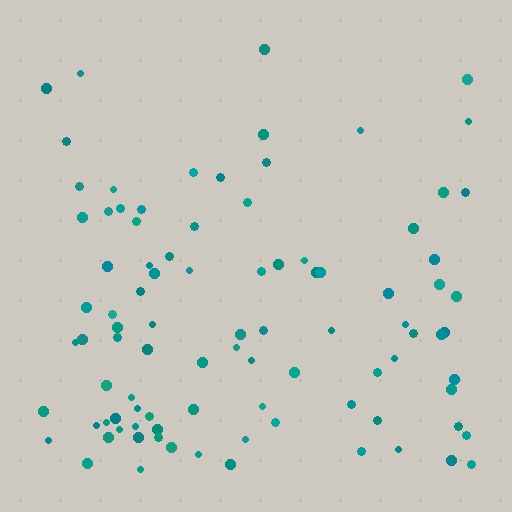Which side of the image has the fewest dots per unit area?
The top.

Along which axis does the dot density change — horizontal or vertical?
Vertical.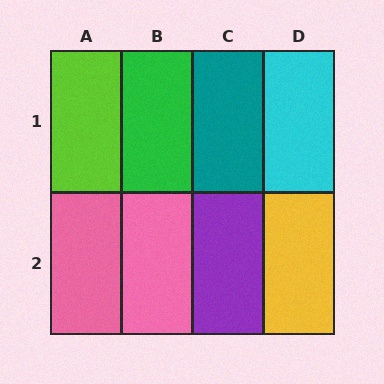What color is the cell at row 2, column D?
Yellow.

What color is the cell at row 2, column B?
Pink.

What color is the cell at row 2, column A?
Pink.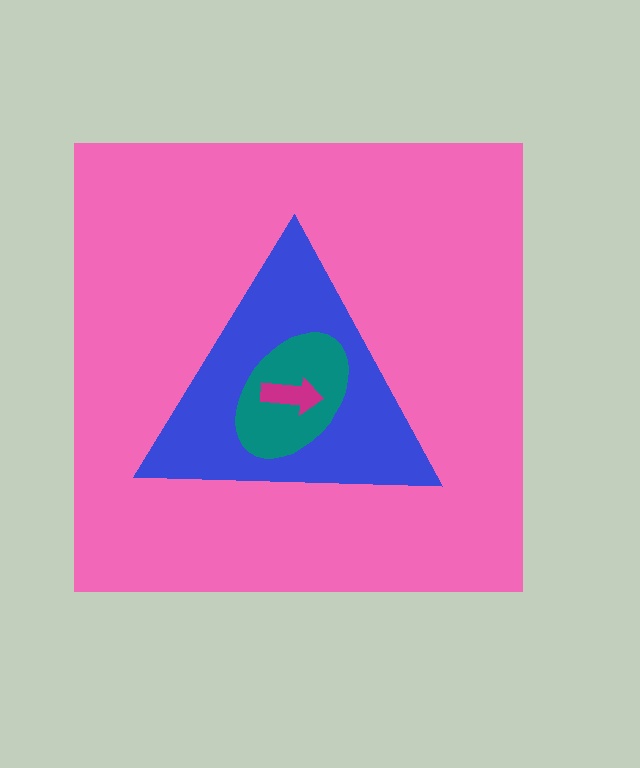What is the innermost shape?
The magenta arrow.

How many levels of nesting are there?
4.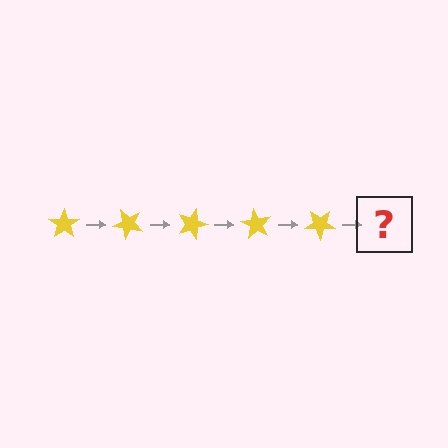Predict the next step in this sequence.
The next step is a yellow star rotated 225 degrees.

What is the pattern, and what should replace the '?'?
The pattern is that the star rotates 45 degrees each step. The '?' should be a yellow star rotated 225 degrees.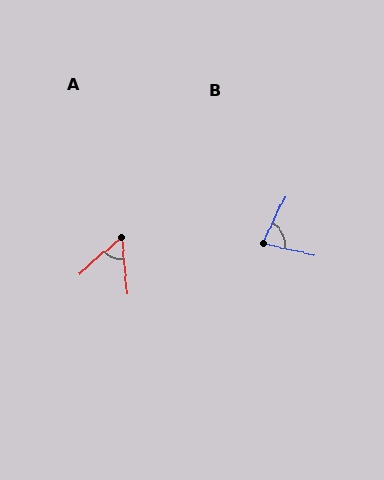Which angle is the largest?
B, at approximately 77 degrees.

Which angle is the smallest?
A, at approximately 55 degrees.